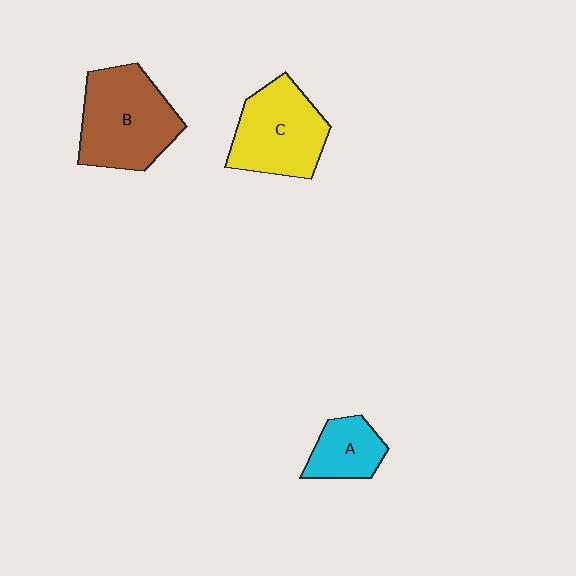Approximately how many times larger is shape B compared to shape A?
Approximately 2.1 times.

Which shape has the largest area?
Shape B (brown).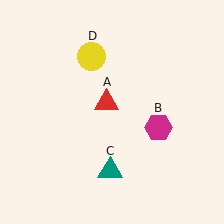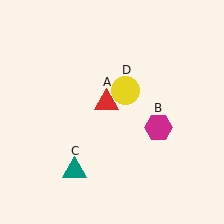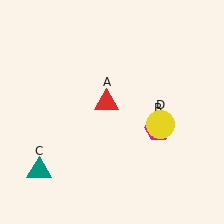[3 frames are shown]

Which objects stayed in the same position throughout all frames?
Red triangle (object A) and magenta hexagon (object B) remained stationary.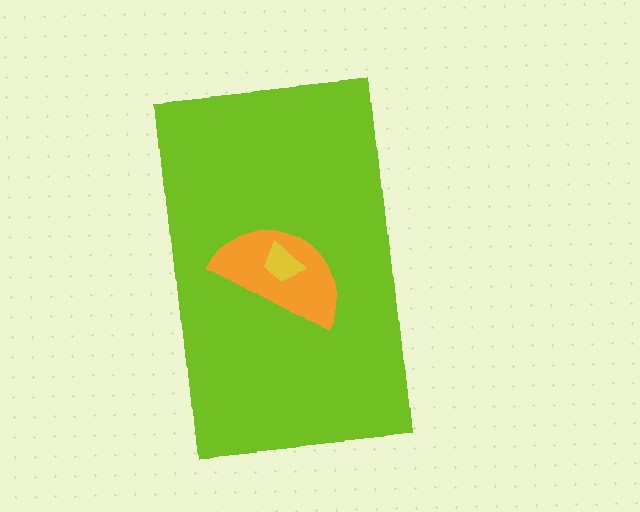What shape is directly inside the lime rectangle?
The orange semicircle.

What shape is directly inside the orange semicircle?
The yellow trapezoid.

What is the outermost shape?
The lime rectangle.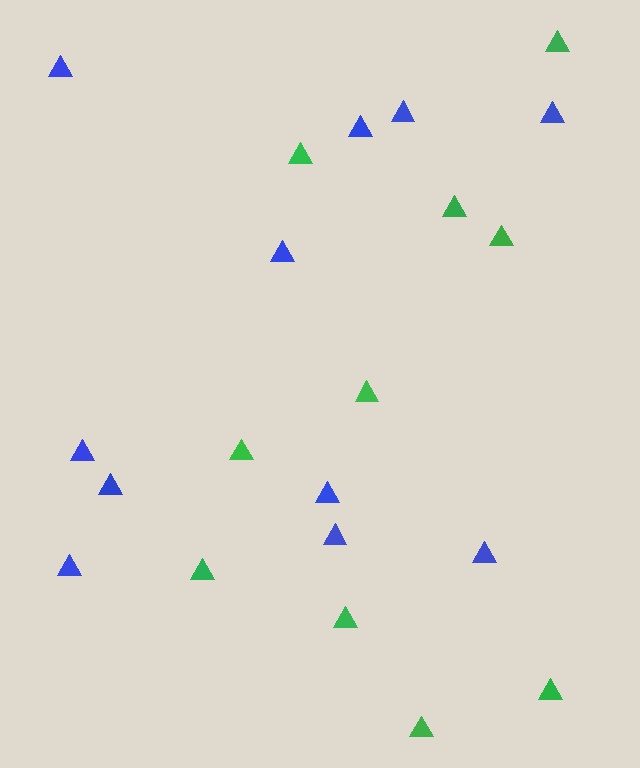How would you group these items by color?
There are 2 groups: one group of blue triangles (11) and one group of green triangles (10).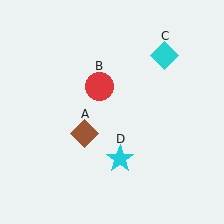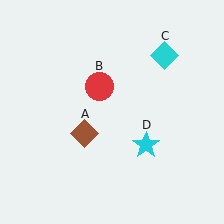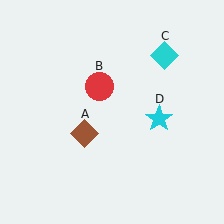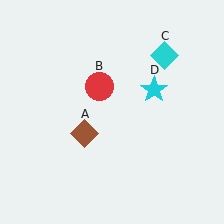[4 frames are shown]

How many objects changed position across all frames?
1 object changed position: cyan star (object D).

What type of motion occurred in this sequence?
The cyan star (object D) rotated counterclockwise around the center of the scene.